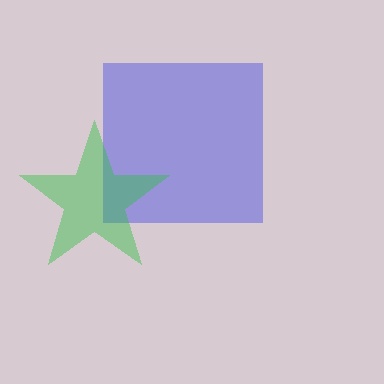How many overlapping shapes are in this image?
There are 2 overlapping shapes in the image.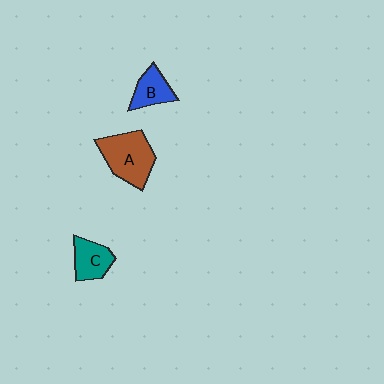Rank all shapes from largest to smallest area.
From largest to smallest: A (brown), C (teal), B (blue).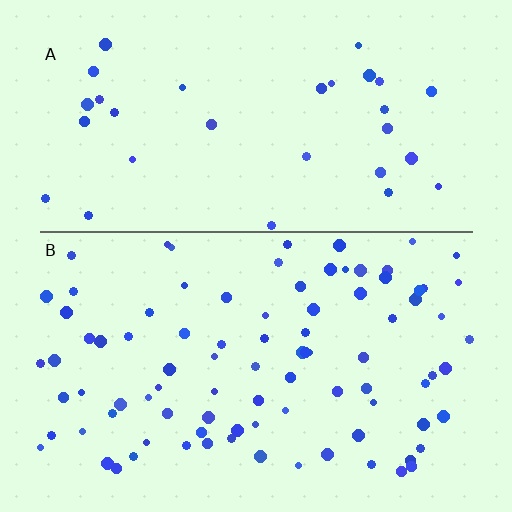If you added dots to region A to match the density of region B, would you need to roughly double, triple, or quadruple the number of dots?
Approximately triple.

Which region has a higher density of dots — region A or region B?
B (the bottom).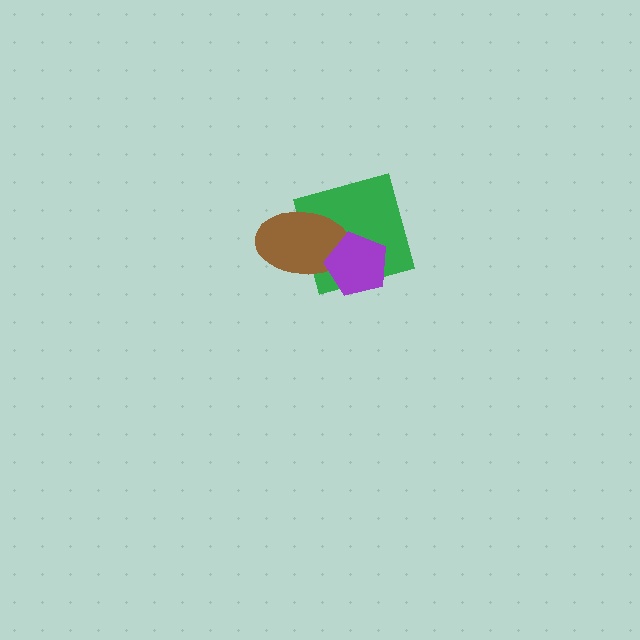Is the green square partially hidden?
Yes, it is partially covered by another shape.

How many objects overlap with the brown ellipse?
2 objects overlap with the brown ellipse.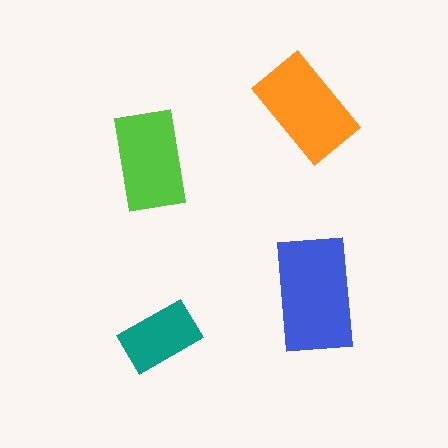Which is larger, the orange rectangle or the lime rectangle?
The orange one.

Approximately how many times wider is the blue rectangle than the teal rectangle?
About 1.5 times wider.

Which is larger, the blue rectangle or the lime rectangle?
The blue one.